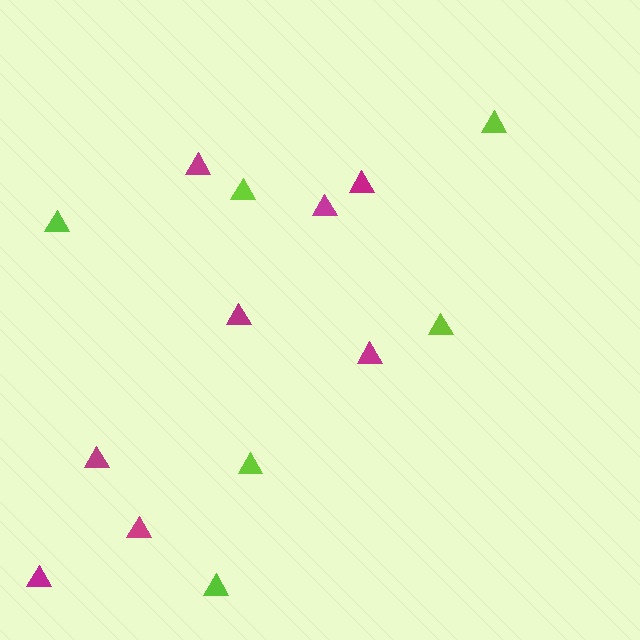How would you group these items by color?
There are 2 groups: one group of lime triangles (6) and one group of magenta triangles (8).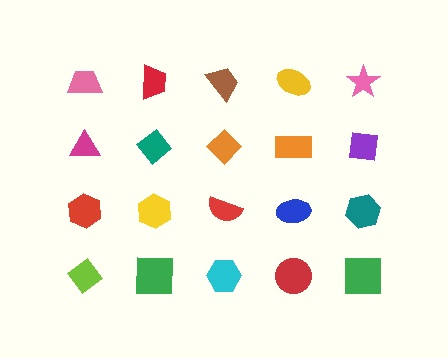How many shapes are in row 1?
5 shapes.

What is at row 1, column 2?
A red trapezoid.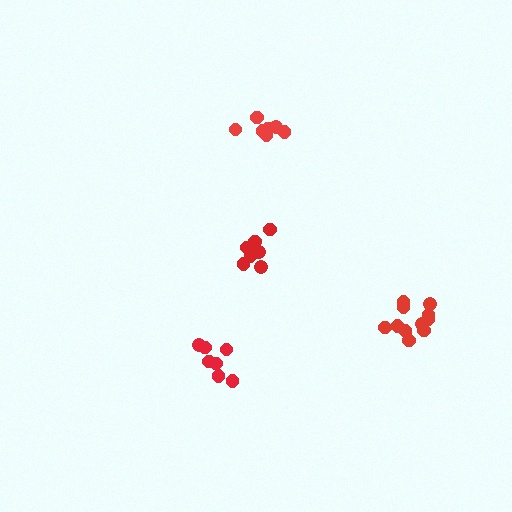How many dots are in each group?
Group 1: 8 dots, Group 2: 11 dots, Group 3: 7 dots, Group 4: 7 dots (33 total).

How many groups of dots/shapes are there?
There are 4 groups.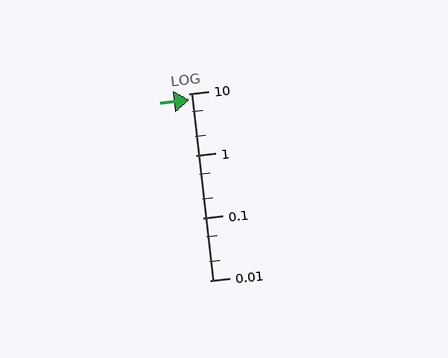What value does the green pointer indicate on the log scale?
The pointer indicates approximately 8.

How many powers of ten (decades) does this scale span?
The scale spans 3 decades, from 0.01 to 10.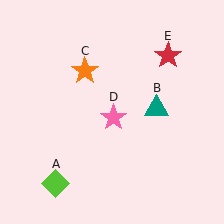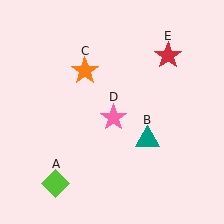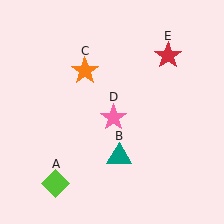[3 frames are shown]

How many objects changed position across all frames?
1 object changed position: teal triangle (object B).